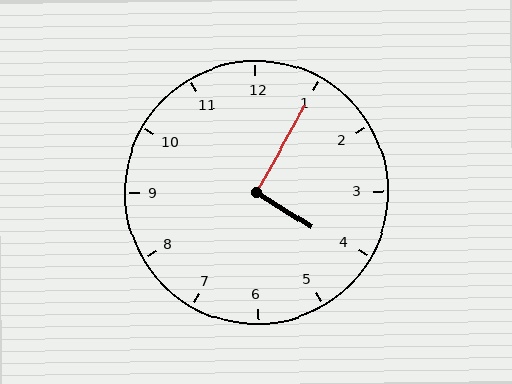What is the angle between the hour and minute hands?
Approximately 92 degrees.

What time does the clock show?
4:05.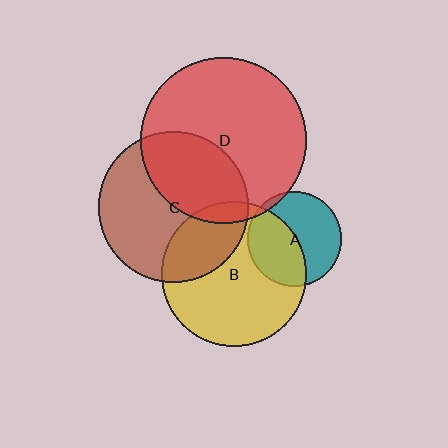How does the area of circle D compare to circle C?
Approximately 1.2 times.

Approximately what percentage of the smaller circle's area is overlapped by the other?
Approximately 45%.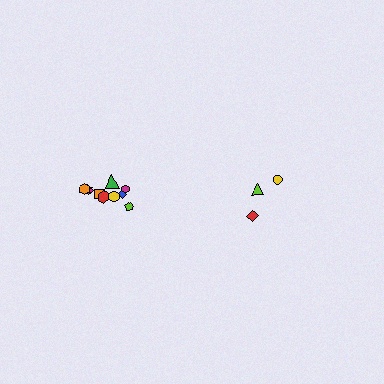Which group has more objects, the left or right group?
The left group.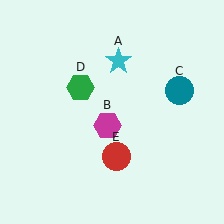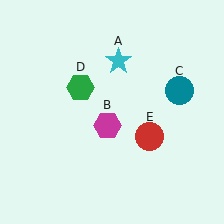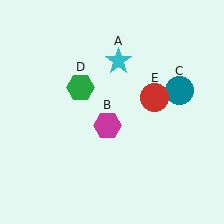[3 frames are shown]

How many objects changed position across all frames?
1 object changed position: red circle (object E).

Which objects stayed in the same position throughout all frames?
Cyan star (object A) and magenta hexagon (object B) and teal circle (object C) and green hexagon (object D) remained stationary.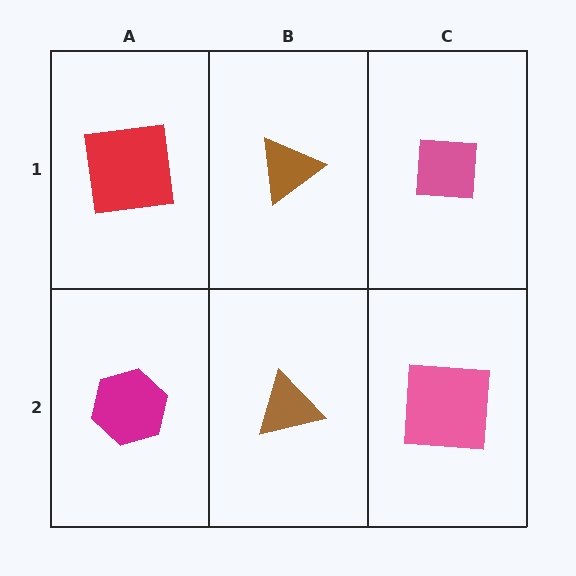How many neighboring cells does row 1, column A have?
2.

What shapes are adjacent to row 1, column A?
A magenta hexagon (row 2, column A), a brown triangle (row 1, column B).